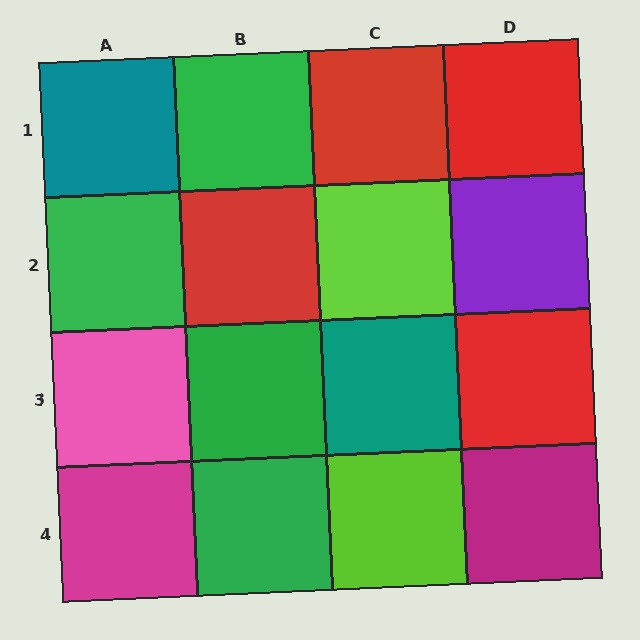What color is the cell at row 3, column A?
Pink.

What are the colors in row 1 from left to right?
Teal, green, red, red.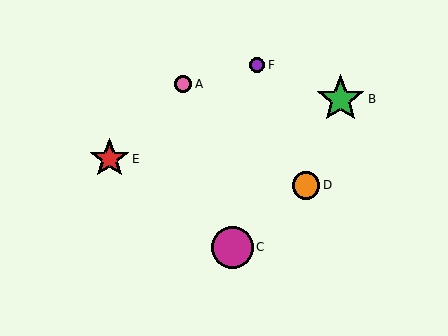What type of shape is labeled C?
Shape C is a magenta circle.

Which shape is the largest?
The green star (labeled B) is the largest.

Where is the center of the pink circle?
The center of the pink circle is at (183, 84).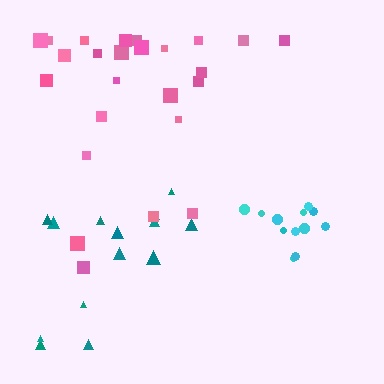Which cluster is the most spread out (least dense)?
Teal.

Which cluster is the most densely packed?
Cyan.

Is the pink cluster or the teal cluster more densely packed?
Pink.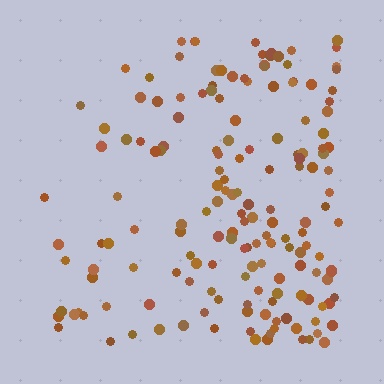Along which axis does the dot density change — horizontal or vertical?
Horizontal.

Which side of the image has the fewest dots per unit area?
The left.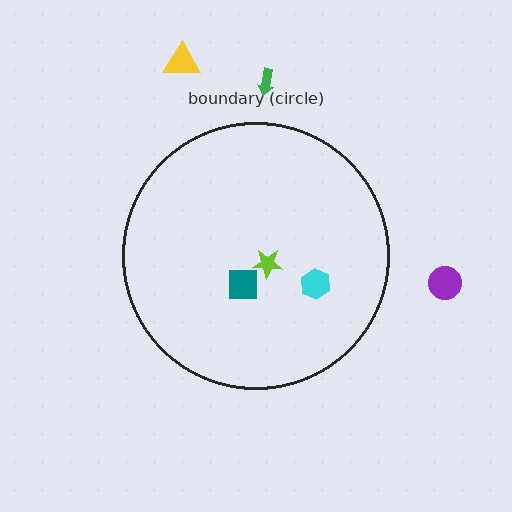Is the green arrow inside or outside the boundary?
Outside.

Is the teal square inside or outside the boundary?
Inside.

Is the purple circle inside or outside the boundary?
Outside.